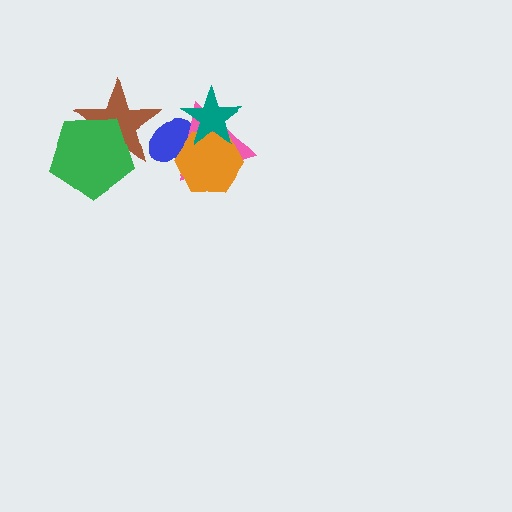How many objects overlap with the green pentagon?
1 object overlaps with the green pentagon.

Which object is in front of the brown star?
The green pentagon is in front of the brown star.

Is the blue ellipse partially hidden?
Yes, it is partially covered by another shape.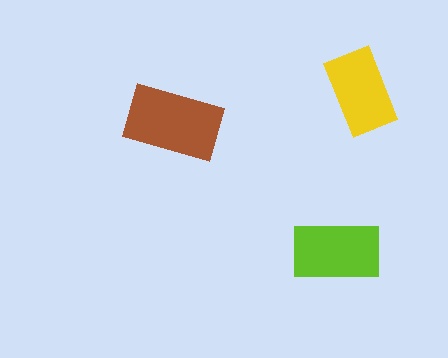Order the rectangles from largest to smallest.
the brown one, the lime one, the yellow one.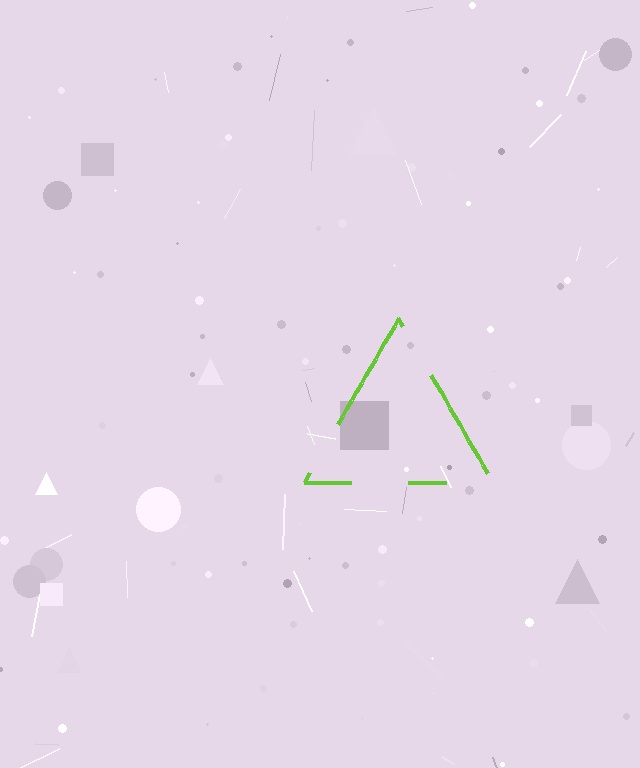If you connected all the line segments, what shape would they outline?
They would outline a triangle.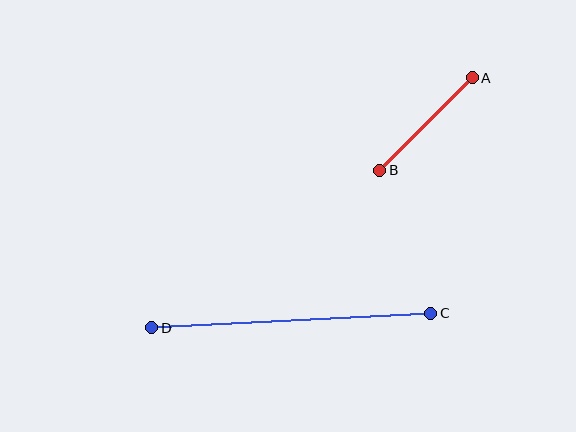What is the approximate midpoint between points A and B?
The midpoint is at approximately (426, 124) pixels.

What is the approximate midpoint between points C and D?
The midpoint is at approximately (291, 320) pixels.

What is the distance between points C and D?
The distance is approximately 279 pixels.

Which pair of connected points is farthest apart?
Points C and D are farthest apart.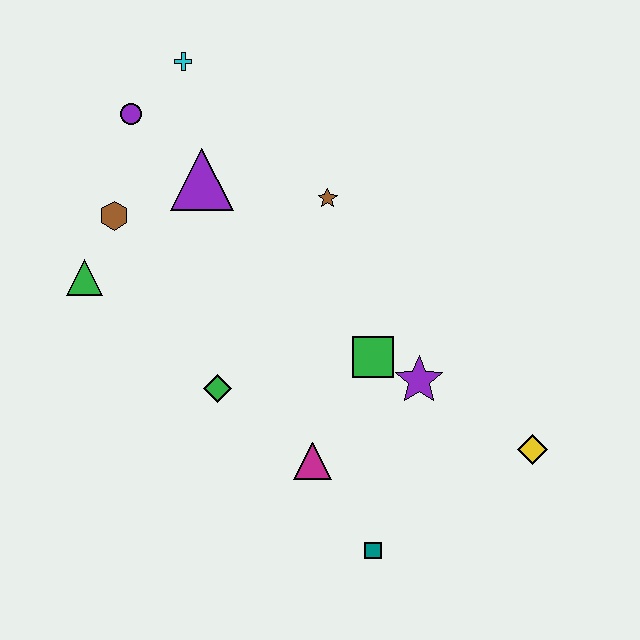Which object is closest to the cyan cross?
The purple circle is closest to the cyan cross.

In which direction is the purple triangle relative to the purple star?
The purple triangle is to the left of the purple star.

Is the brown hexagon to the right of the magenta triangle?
No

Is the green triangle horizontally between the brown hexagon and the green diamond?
No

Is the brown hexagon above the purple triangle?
No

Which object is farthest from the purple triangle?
The yellow diamond is farthest from the purple triangle.